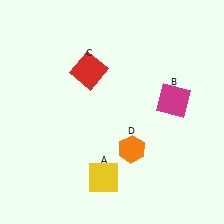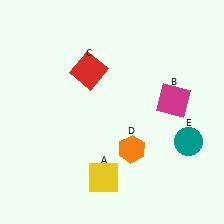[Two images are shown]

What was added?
A teal circle (E) was added in Image 2.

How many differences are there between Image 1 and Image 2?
There is 1 difference between the two images.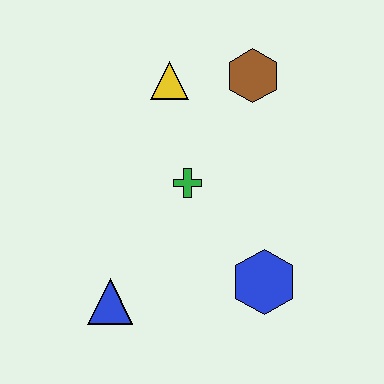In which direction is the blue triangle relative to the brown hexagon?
The blue triangle is below the brown hexagon.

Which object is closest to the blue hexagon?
The green cross is closest to the blue hexagon.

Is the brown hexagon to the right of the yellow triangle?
Yes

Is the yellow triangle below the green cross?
No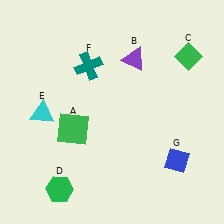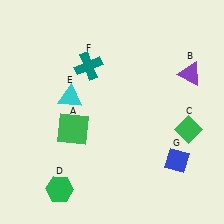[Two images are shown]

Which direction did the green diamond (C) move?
The green diamond (C) moved down.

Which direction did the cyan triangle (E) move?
The cyan triangle (E) moved right.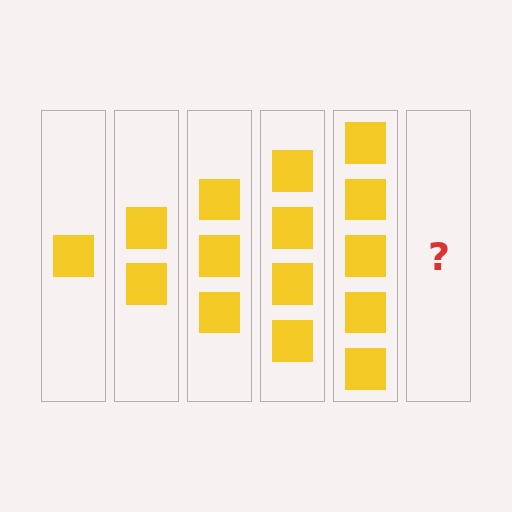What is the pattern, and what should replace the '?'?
The pattern is that each step adds one more square. The '?' should be 6 squares.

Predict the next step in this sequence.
The next step is 6 squares.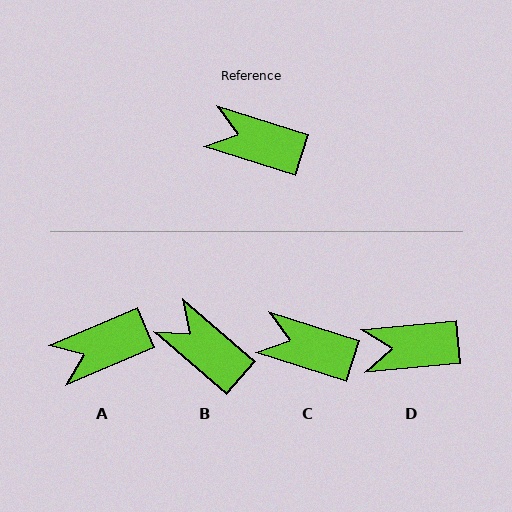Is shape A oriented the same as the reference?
No, it is off by about 40 degrees.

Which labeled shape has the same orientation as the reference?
C.